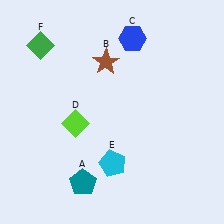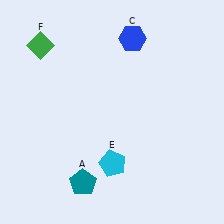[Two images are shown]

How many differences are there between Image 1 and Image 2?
There are 2 differences between the two images.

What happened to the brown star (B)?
The brown star (B) was removed in Image 2. It was in the top-left area of Image 1.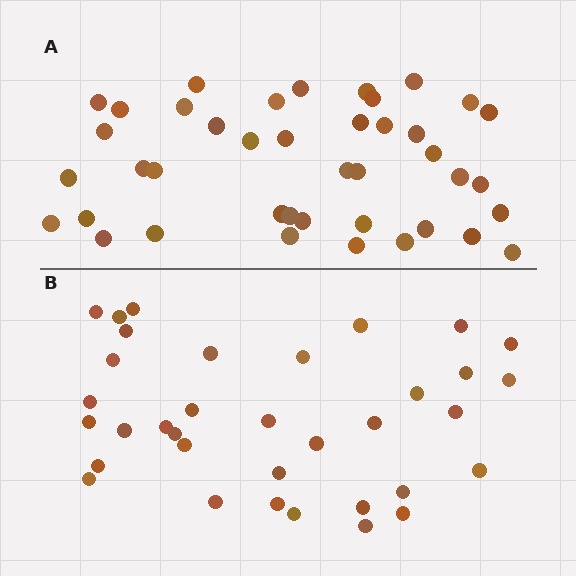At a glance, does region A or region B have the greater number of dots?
Region A (the top region) has more dots.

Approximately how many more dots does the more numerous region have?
Region A has about 6 more dots than region B.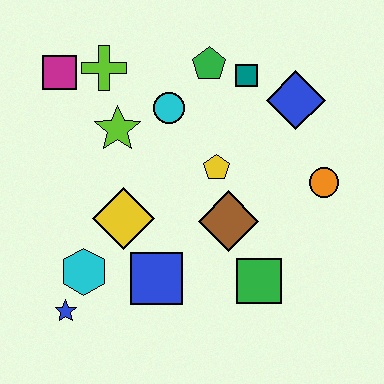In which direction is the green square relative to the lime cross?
The green square is below the lime cross.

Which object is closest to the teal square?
The green pentagon is closest to the teal square.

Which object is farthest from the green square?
The magenta square is farthest from the green square.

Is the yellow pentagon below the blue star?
No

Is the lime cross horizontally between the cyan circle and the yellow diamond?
No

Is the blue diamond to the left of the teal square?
No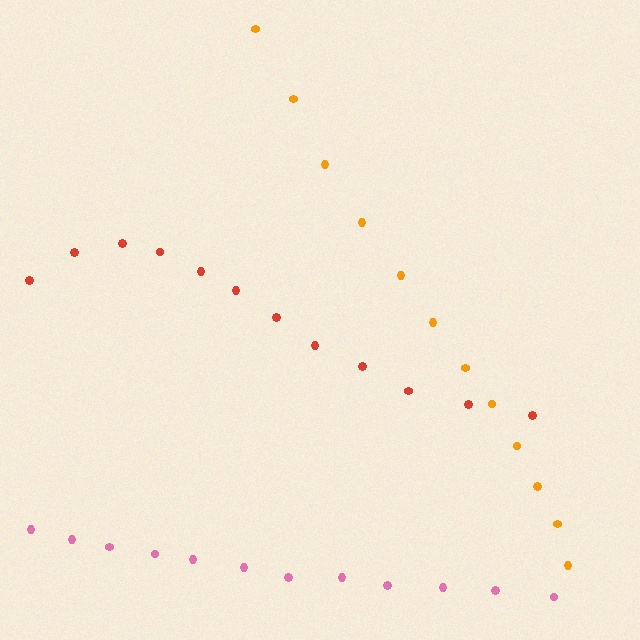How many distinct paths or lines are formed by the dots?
There are 3 distinct paths.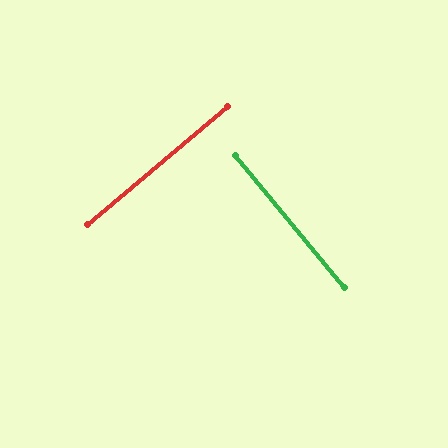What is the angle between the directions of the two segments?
Approximately 90 degrees.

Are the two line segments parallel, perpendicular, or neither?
Perpendicular — they meet at approximately 90°.